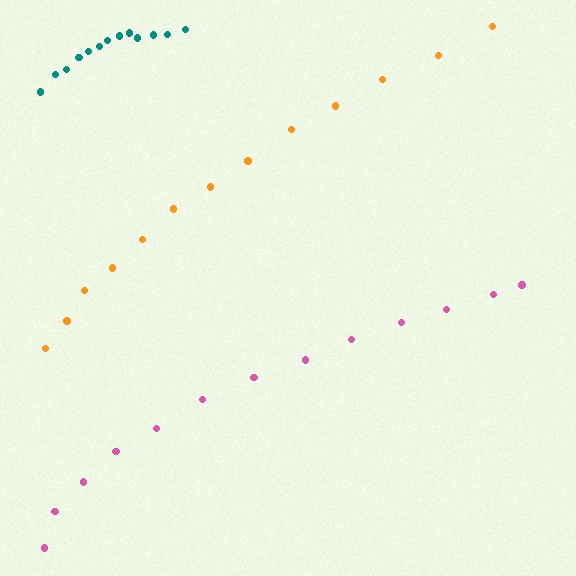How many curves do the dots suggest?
There are 3 distinct paths.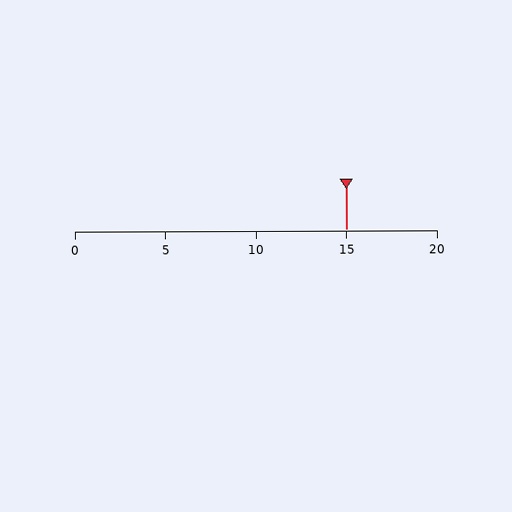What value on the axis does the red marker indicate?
The marker indicates approximately 15.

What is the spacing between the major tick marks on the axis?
The major ticks are spaced 5 apart.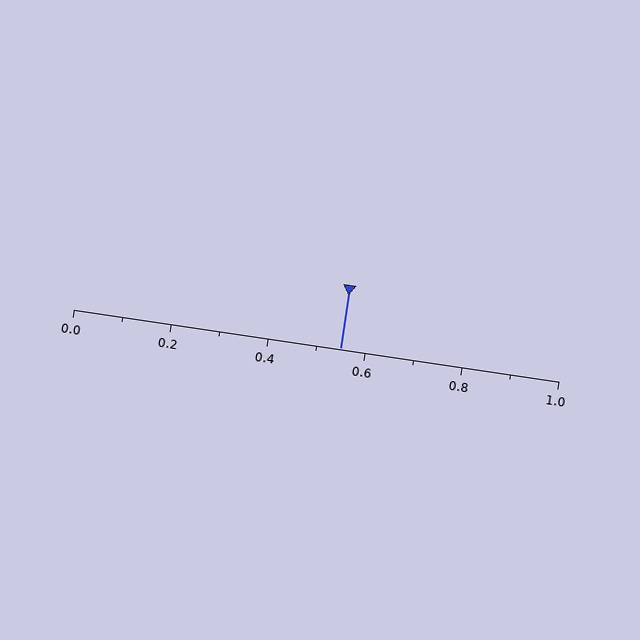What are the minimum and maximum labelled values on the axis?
The axis runs from 0.0 to 1.0.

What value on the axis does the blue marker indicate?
The marker indicates approximately 0.55.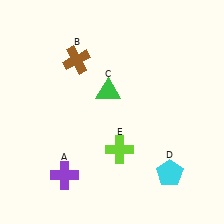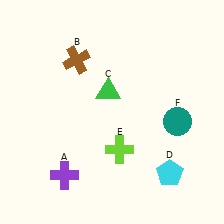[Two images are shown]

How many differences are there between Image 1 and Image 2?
There is 1 difference between the two images.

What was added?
A teal circle (F) was added in Image 2.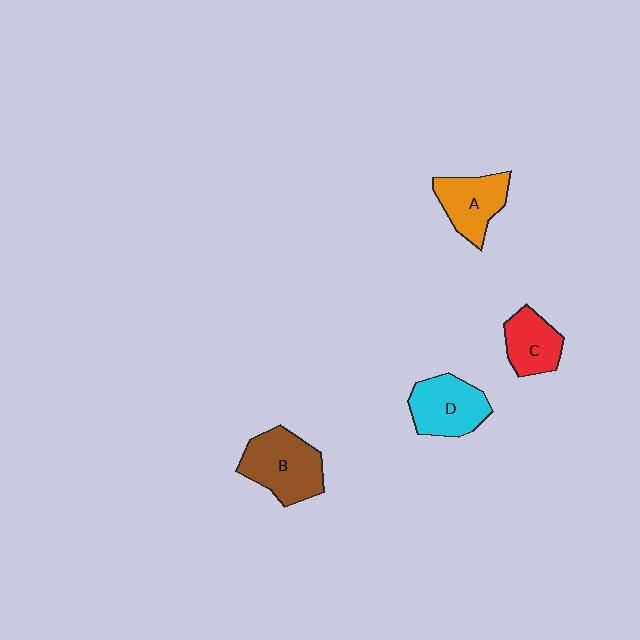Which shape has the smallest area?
Shape C (red).